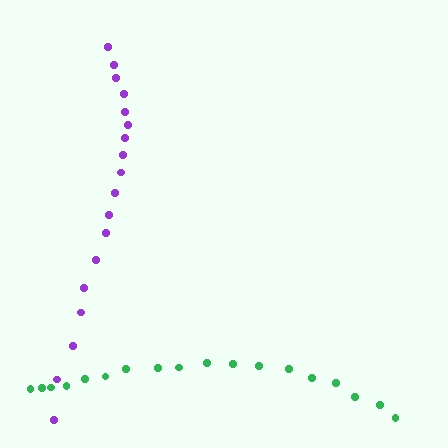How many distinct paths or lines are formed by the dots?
There are 2 distinct paths.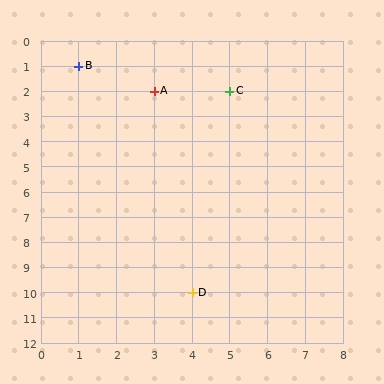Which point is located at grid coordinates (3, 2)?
Point A is at (3, 2).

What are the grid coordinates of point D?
Point D is at grid coordinates (4, 10).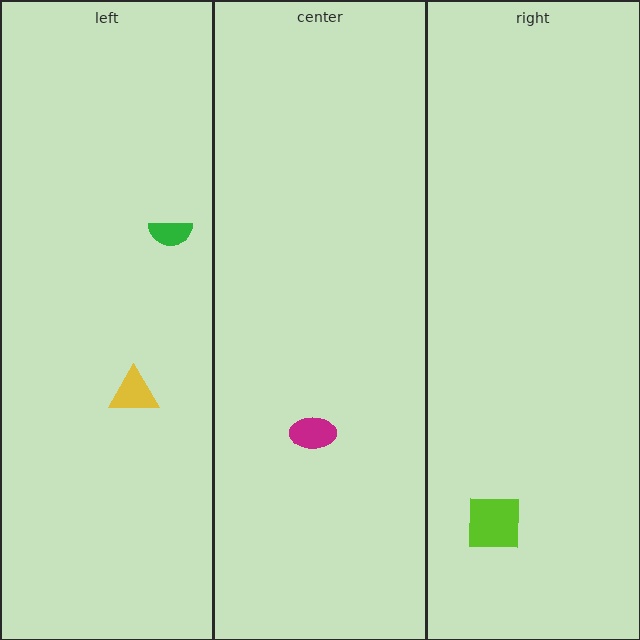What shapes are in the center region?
The magenta ellipse.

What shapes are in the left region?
The yellow triangle, the green semicircle.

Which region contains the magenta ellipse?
The center region.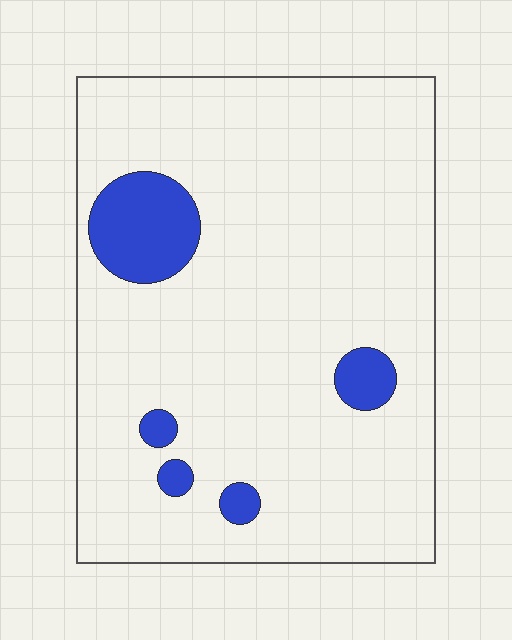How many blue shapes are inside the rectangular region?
5.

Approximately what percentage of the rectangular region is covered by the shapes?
Approximately 10%.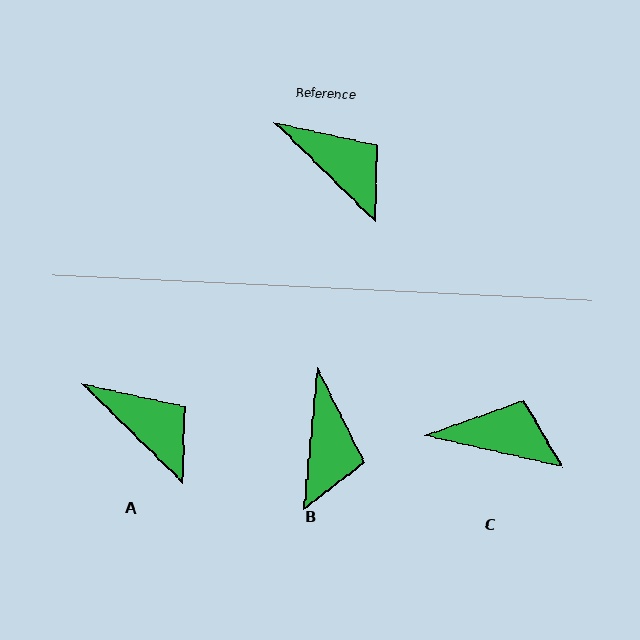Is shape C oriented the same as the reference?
No, it is off by about 32 degrees.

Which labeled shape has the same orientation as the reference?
A.